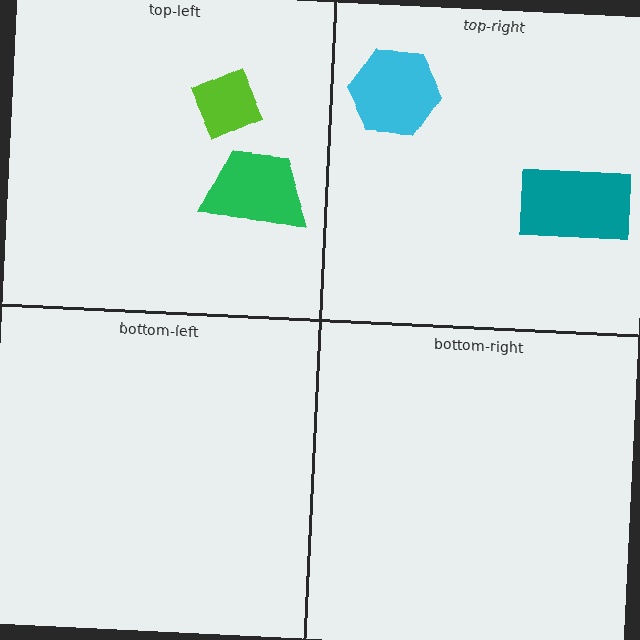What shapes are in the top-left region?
The lime diamond, the green trapezoid.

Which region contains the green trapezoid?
The top-left region.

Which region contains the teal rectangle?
The top-right region.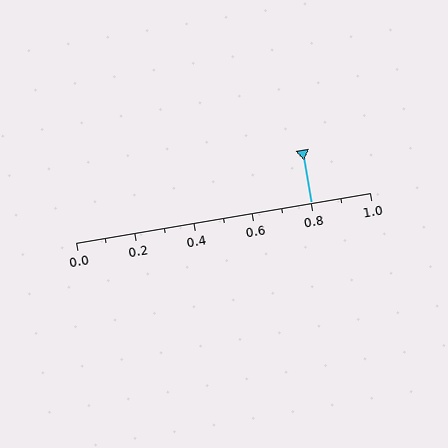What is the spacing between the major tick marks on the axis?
The major ticks are spaced 0.2 apart.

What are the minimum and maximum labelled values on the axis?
The axis runs from 0.0 to 1.0.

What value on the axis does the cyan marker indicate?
The marker indicates approximately 0.8.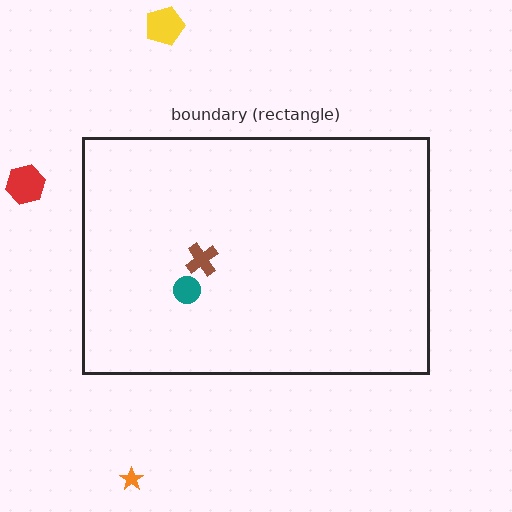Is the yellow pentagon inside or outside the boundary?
Outside.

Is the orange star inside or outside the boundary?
Outside.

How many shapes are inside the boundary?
2 inside, 3 outside.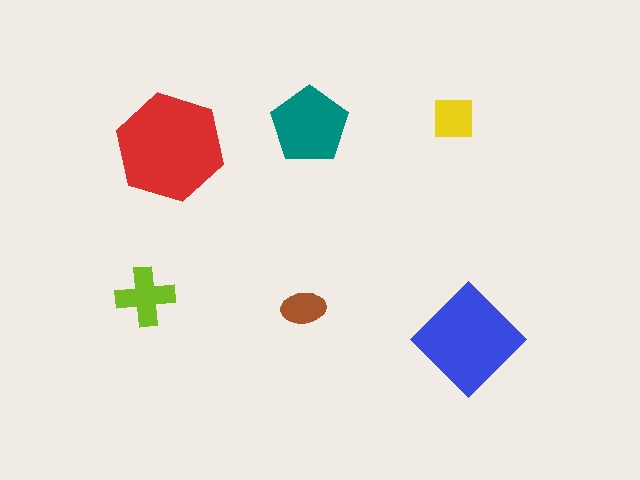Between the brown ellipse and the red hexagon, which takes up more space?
The red hexagon.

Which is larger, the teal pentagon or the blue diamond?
The blue diamond.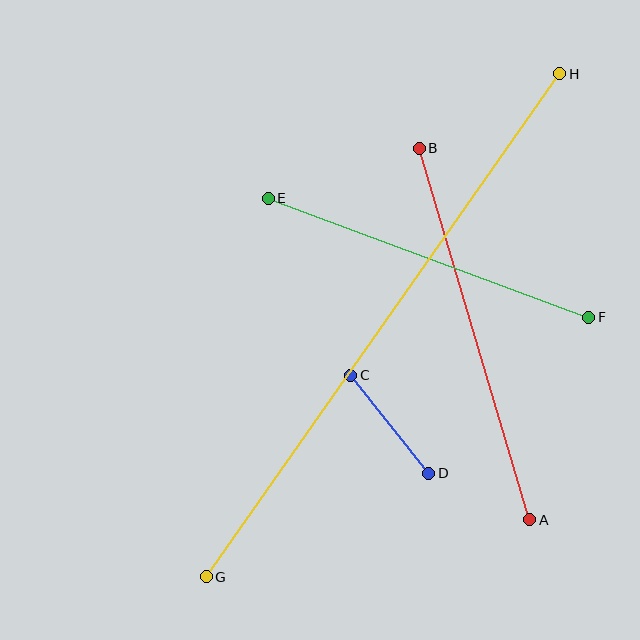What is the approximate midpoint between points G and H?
The midpoint is at approximately (383, 325) pixels.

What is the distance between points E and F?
The distance is approximately 342 pixels.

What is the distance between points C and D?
The distance is approximately 126 pixels.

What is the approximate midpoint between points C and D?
The midpoint is at approximately (390, 424) pixels.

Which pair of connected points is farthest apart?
Points G and H are farthest apart.